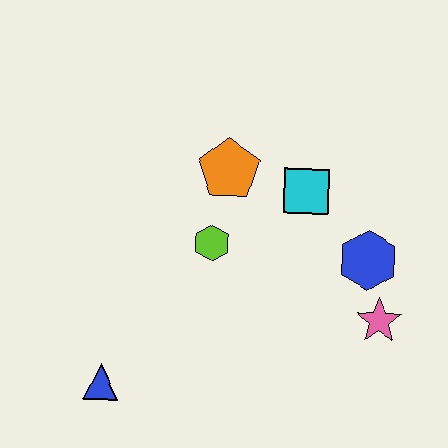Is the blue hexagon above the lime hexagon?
No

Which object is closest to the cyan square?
The orange pentagon is closest to the cyan square.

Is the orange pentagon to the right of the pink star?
No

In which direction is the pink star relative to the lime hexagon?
The pink star is to the right of the lime hexagon.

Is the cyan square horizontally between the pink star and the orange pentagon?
Yes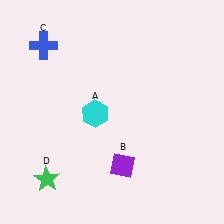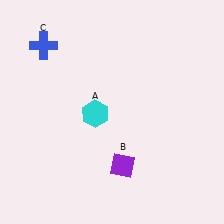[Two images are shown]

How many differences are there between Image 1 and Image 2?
There is 1 difference between the two images.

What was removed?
The green star (D) was removed in Image 2.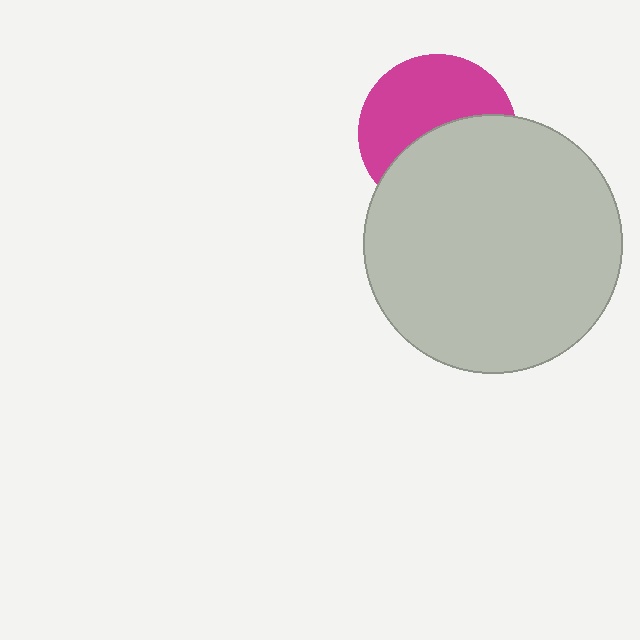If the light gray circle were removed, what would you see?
You would see the complete magenta circle.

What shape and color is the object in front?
The object in front is a light gray circle.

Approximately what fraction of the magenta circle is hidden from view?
Roughly 48% of the magenta circle is hidden behind the light gray circle.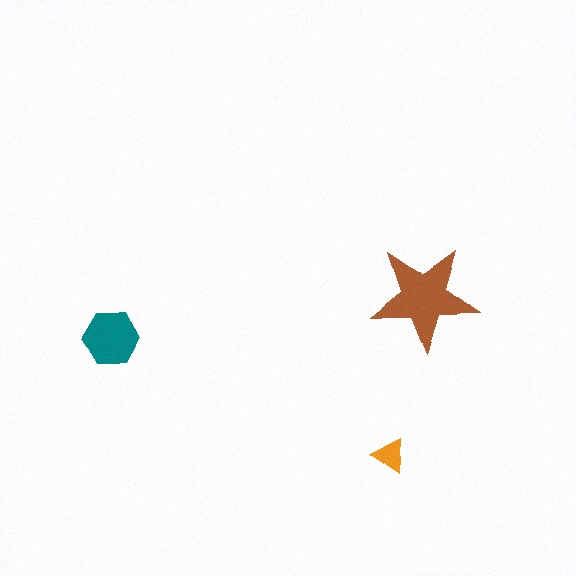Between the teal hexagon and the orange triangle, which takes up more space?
The teal hexagon.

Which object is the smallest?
The orange triangle.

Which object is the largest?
The brown star.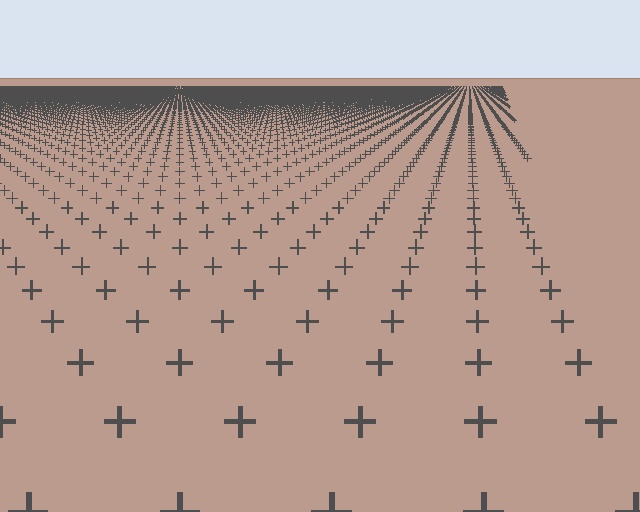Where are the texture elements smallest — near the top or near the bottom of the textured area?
Near the top.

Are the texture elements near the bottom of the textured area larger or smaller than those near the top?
Larger. Near the bottom, elements are closer to the viewer and appear at a bigger on-screen size.